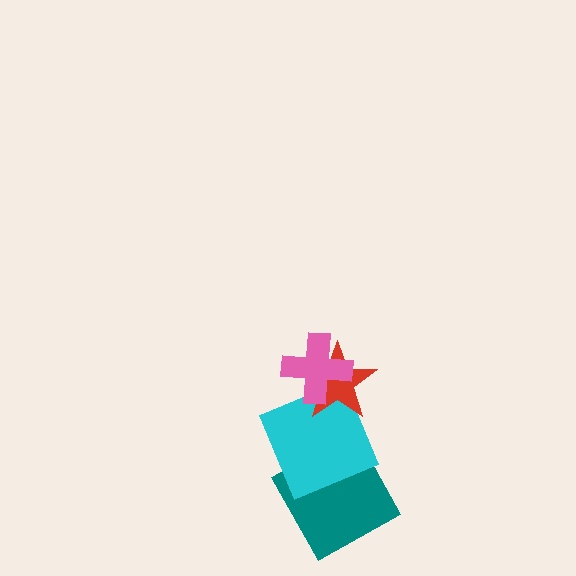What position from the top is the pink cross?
The pink cross is 1st from the top.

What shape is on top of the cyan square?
The red star is on top of the cyan square.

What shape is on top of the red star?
The pink cross is on top of the red star.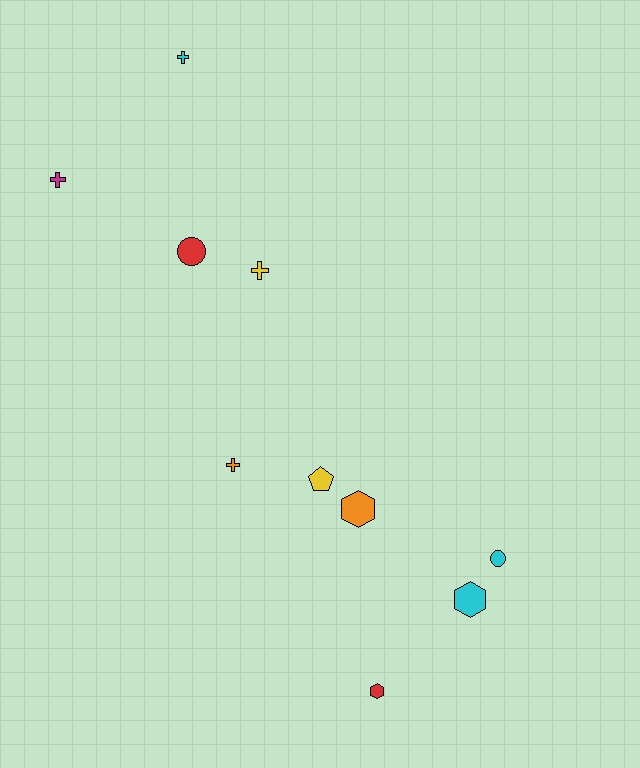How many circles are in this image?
There are 2 circles.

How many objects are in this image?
There are 10 objects.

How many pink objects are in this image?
There are no pink objects.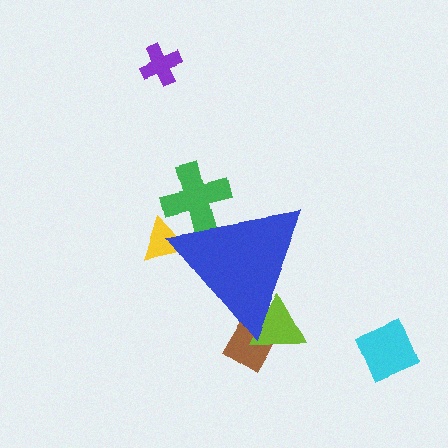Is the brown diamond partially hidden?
Yes, the brown diamond is partially hidden behind the blue triangle.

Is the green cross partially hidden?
Yes, the green cross is partially hidden behind the blue triangle.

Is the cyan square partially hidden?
No, the cyan square is fully visible.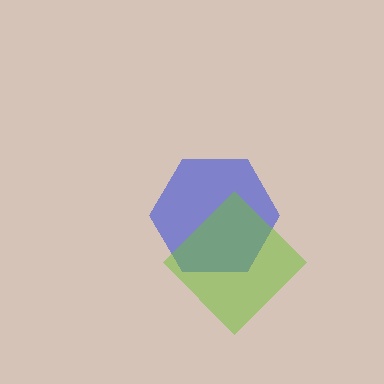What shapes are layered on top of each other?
The layered shapes are: a blue hexagon, a lime diamond.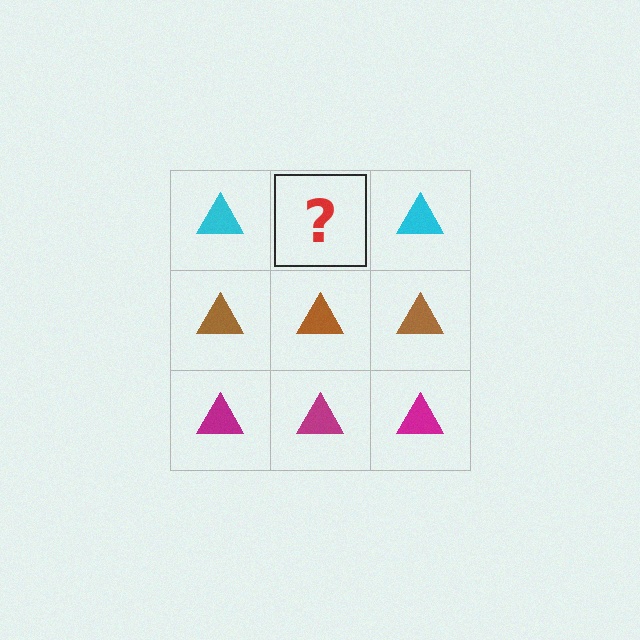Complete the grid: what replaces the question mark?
The question mark should be replaced with a cyan triangle.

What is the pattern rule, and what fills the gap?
The rule is that each row has a consistent color. The gap should be filled with a cyan triangle.